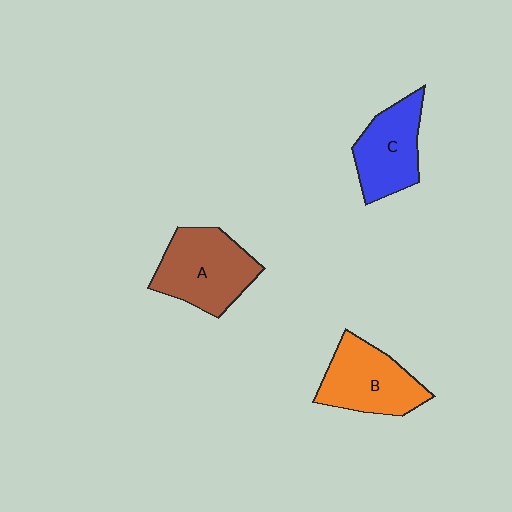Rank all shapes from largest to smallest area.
From largest to smallest: A (brown), B (orange), C (blue).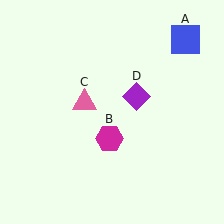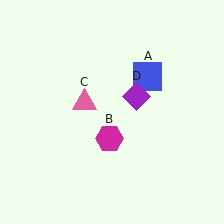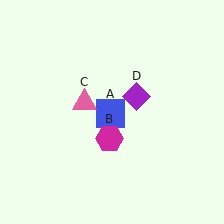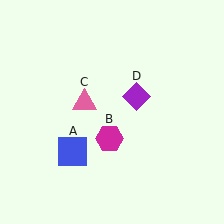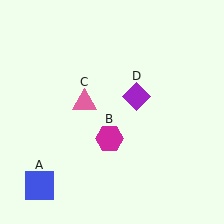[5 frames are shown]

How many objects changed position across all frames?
1 object changed position: blue square (object A).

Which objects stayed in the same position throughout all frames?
Magenta hexagon (object B) and pink triangle (object C) and purple diamond (object D) remained stationary.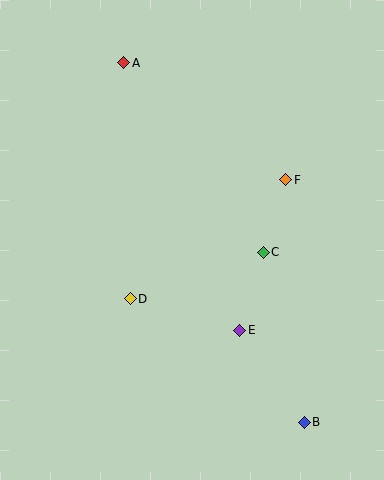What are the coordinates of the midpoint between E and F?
The midpoint between E and F is at (263, 255).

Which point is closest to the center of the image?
Point C at (263, 252) is closest to the center.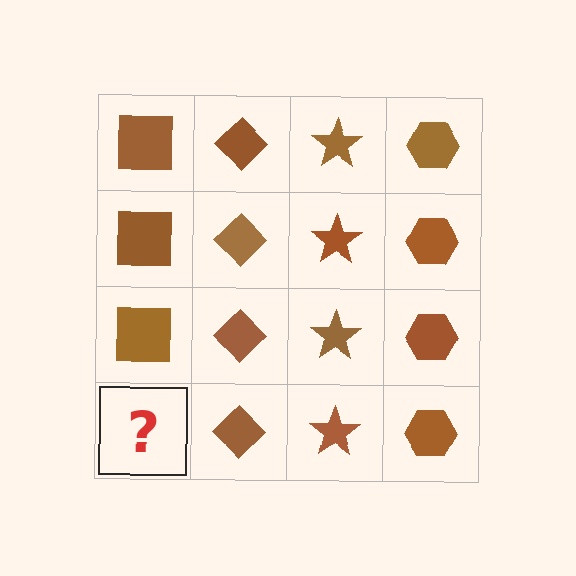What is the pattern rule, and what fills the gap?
The rule is that each column has a consistent shape. The gap should be filled with a brown square.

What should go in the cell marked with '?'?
The missing cell should contain a brown square.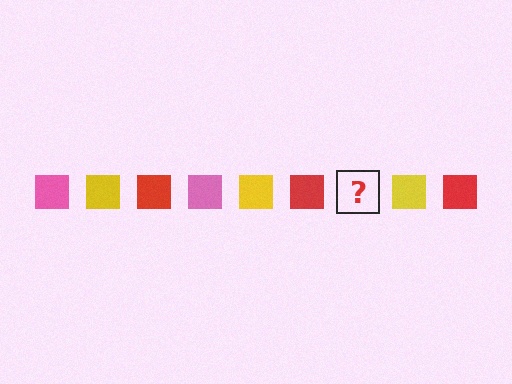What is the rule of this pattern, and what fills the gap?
The rule is that the pattern cycles through pink, yellow, red squares. The gap should be filled with a pink square.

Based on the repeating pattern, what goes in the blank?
The blank should be a pink square.